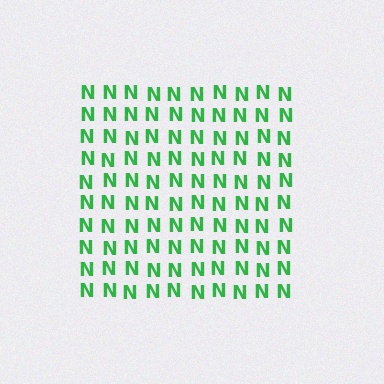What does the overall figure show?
The overall figure shows a square.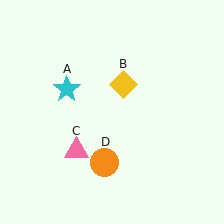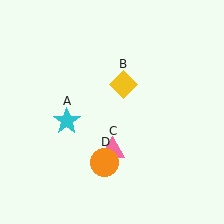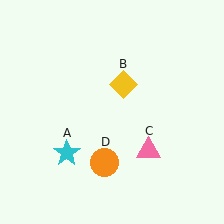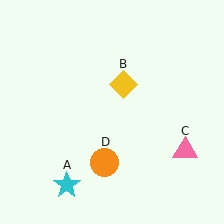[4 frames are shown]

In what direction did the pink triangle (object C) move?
The pink triangle (object C) moved right.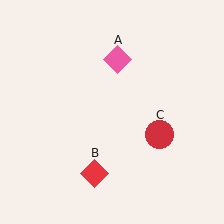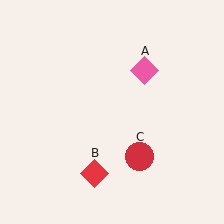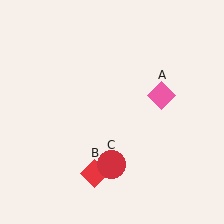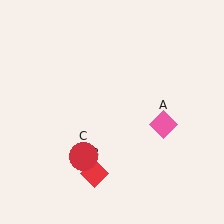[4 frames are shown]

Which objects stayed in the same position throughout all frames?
Red diamond (object B) remained stationary.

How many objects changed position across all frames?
2 objects changed position: pink diamond (object A), red circle (object C).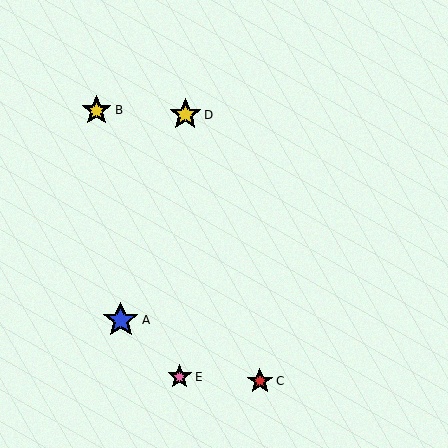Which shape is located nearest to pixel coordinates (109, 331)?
The blue star (labeled A) at (121, 320) is nearest to that location.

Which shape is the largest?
The blue star (labeled A) is the largest.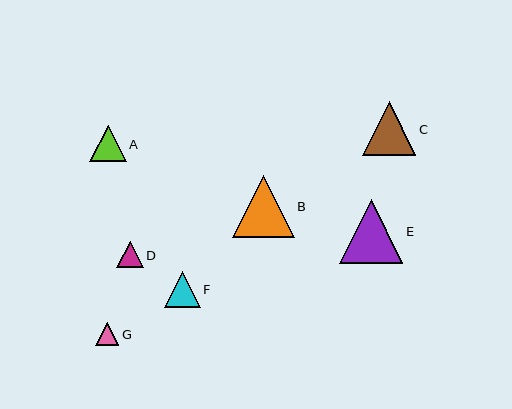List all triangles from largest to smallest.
From largest to smallest: E, B, C, A, F, D, G.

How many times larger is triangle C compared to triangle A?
Triangle C is approximately 1.5 times the size of triangle A.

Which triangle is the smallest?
Triangle G is the smallest with a size of approximately 24 pixels.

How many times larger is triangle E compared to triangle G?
Triangle E is approximately 2.7 times the size of triangle G.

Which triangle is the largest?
Triangle E is the largest with a size of approximately 63 pixels.